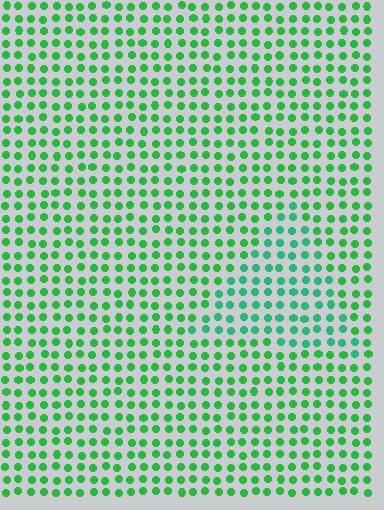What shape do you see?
I see a triangle.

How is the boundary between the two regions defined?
The boundary is defined purely by a slight shift in hue (about 24 degrees). Spacing, size, and orientation are identical on both sides.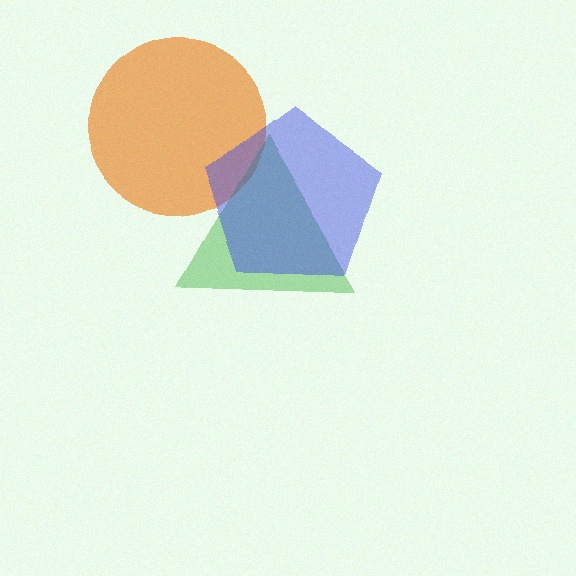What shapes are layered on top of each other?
The layered shapes are: an orange circle, a green triangle, a blue pentagon.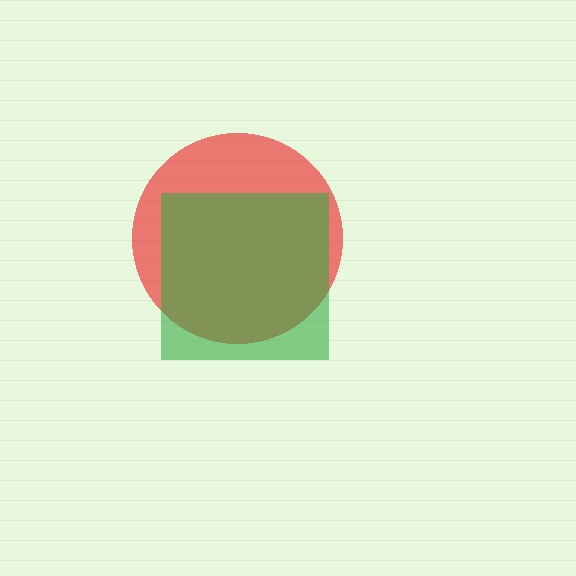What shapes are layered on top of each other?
The layered shapes are: a red circle, a green square.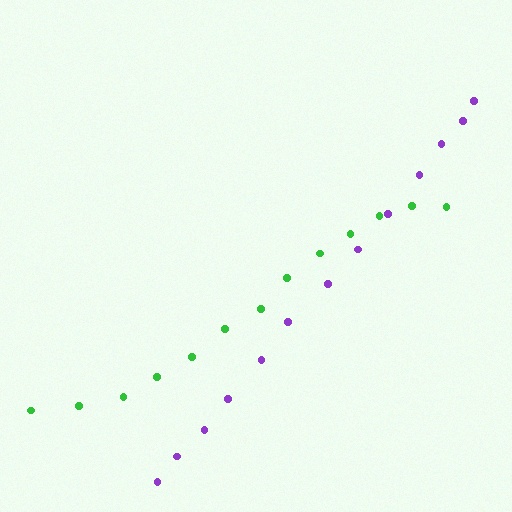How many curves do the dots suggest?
There are 2 distinct paths.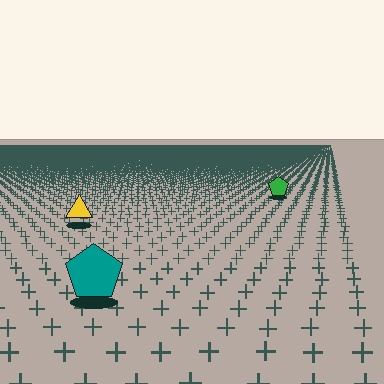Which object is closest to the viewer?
The teal pentagon is closest. The texture marks near it are larger and more spread out.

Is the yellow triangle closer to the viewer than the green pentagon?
Yes. The yellow triangle is closer — you can tell from the texture gradient: the ground texture is coarser near it.